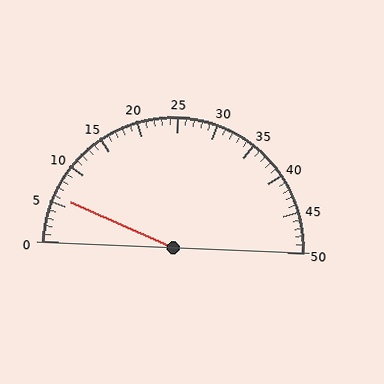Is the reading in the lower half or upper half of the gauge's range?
The reading is in the lower half of the range (0 to 50).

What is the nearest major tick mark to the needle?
The nearest major tick mark is 5.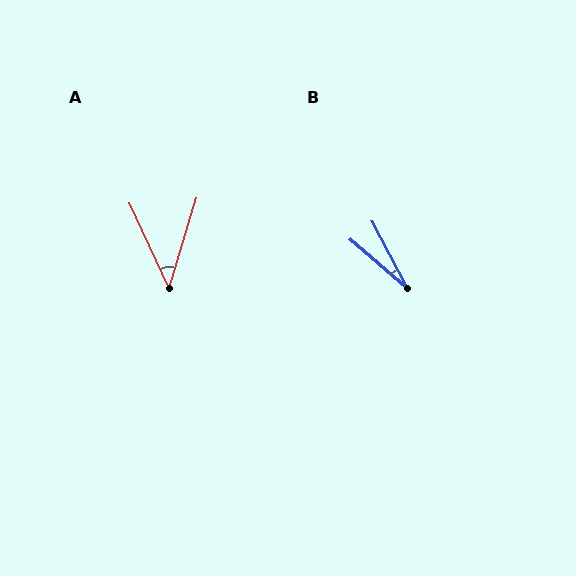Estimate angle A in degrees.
Approximately 42 degrees.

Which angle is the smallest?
B, at approximately 21 degrees.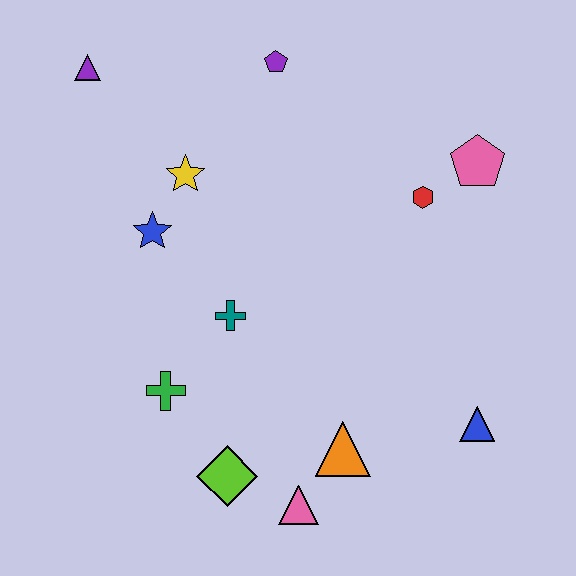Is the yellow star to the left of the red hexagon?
Yes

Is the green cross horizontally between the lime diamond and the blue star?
Yes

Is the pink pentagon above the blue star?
Yes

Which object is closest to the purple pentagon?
The yellow star is closest to the purple pentagon.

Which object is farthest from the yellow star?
The blue triangle is farthest from the yellow star.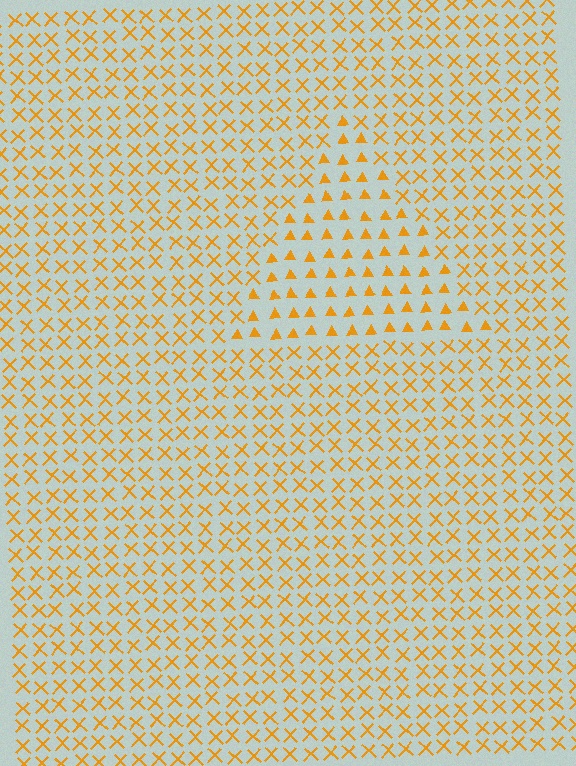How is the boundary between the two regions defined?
The boundary is defined by a change in element shape: triangles inside vs. X marks outside. All elements share the same color and spacing.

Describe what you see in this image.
The image is filled with small orange elements arranged in a uniform grid. A triangle-shaped region contains triangles, while the surrounding area contains X marks. The boundary is defined purely by the change in element shape.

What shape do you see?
I see a triangle.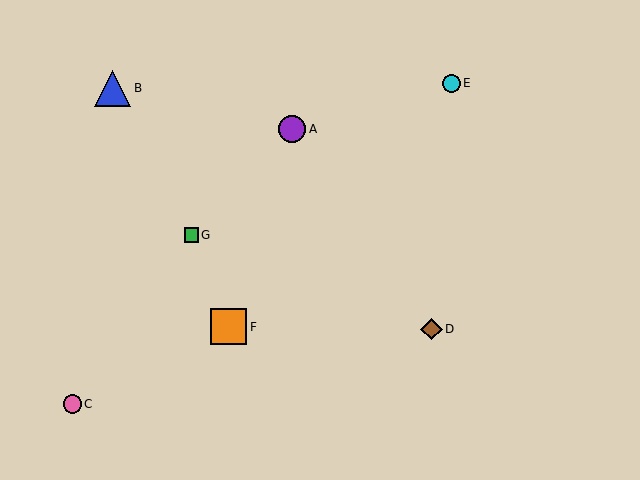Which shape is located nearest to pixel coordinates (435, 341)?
The brown diamond (labeled D) at (432, 329) is nearest to that location.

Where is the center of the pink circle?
The center of the pink circle is at (72, 404).